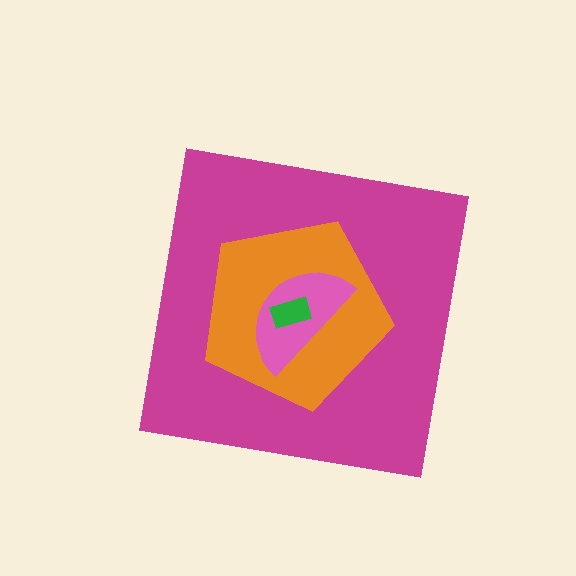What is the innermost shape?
The green rectangle.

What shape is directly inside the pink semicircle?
The green rectangle.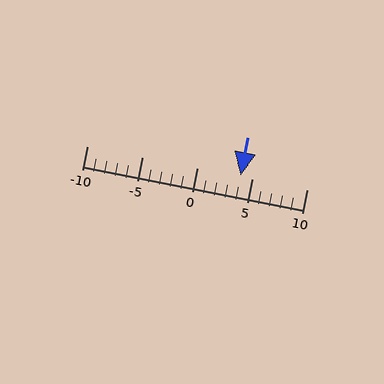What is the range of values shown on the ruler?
The ruler shows values from -10 to 10.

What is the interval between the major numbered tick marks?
The major tick marks are spaced 5 units apart.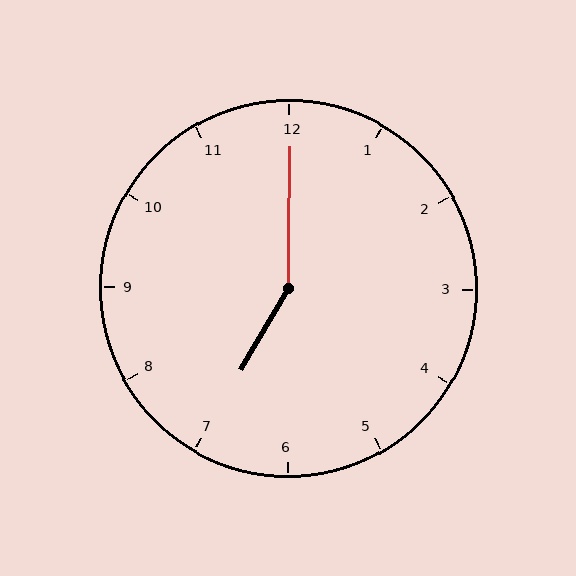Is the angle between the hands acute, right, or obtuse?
It is obtuse.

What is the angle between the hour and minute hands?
Approximately 150 degrees.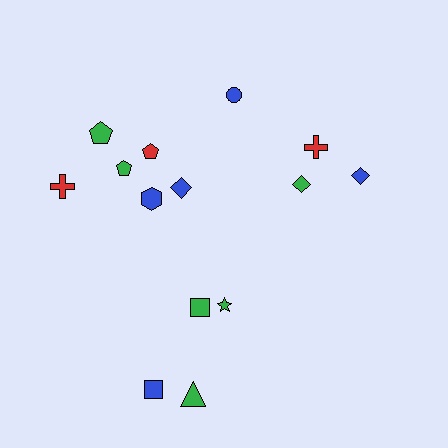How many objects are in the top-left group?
There are 6 objects.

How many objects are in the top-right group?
There are 4 objects.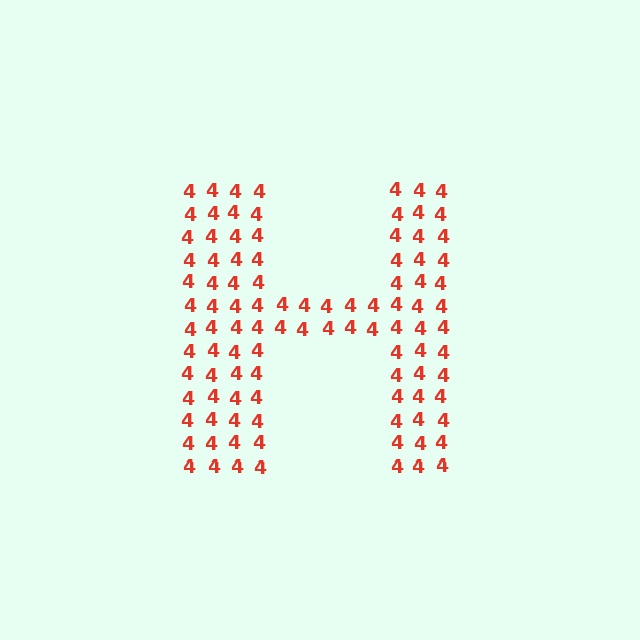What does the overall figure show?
The overall figure shows the letter H.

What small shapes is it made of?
It is made of small digit 4's.